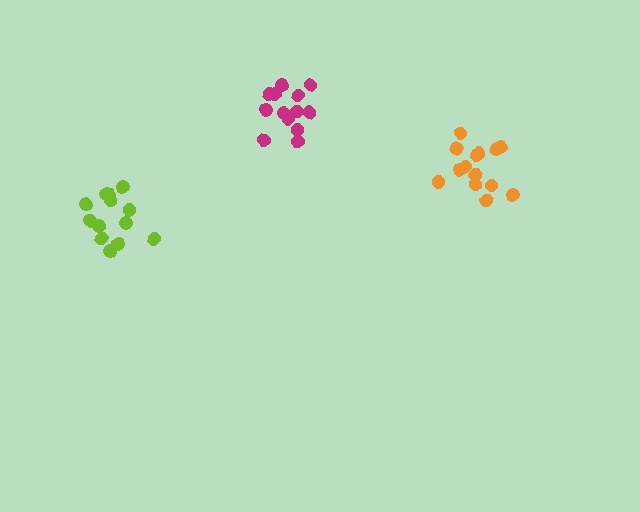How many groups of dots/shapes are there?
There are 3 groups.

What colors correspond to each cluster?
The clusters are colored: lime, magenta, orange.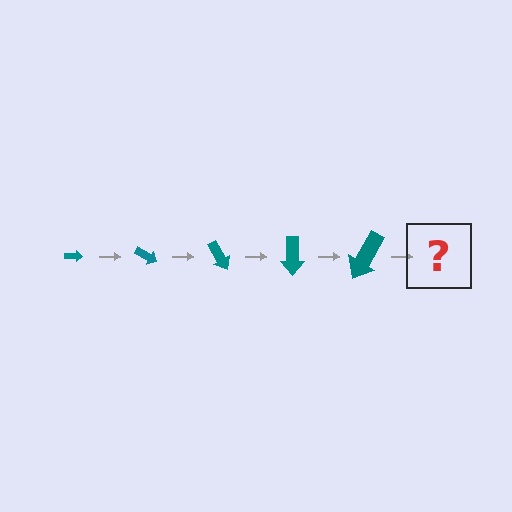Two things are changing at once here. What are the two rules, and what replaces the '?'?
The two rules are that the arrow grows larger each step and it rotates 30 degrees each step. The '?' should be an arrow, larger than the previous one and rotated 150 degrees from the start.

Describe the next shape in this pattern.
It should be an arrow, larger than the previous one and rotated 150 degrees from the start.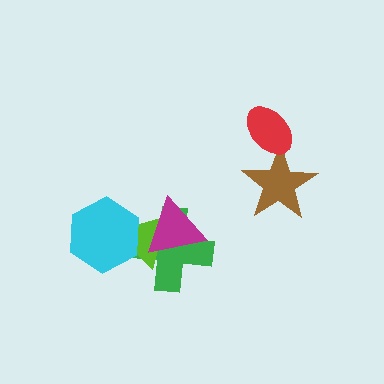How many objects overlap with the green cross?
3 objects overlap with the green cross.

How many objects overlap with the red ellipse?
1 object overlaps with the red ellipse.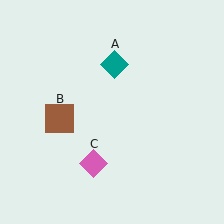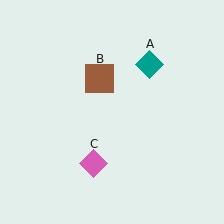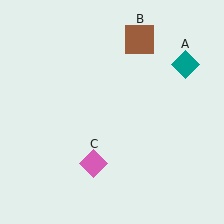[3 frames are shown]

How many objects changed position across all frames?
2 objects changed position: teal diamond (object A), brown square (object B).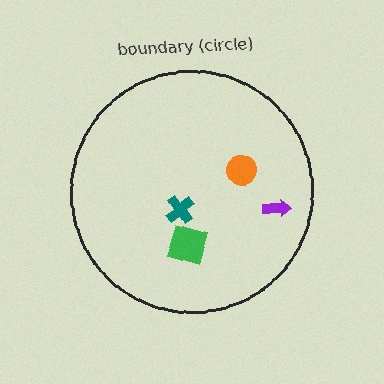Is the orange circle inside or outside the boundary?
Inside.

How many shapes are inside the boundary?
4 inside, 0 outside.